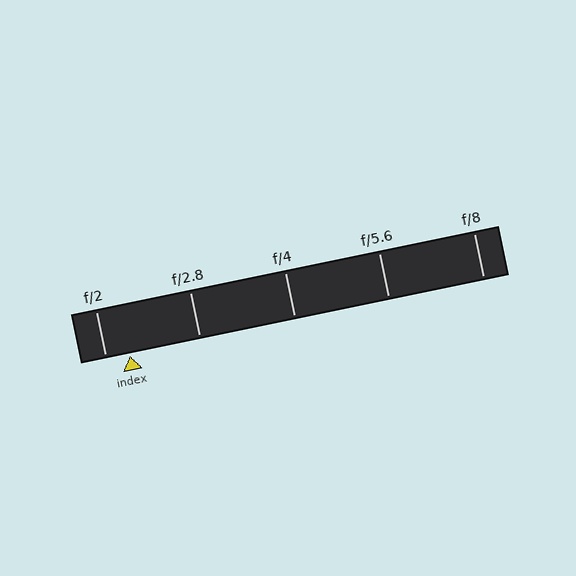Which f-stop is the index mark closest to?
The index mark is closest to f/2.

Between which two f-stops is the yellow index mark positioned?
The index mark is between f/2 and f/2.8.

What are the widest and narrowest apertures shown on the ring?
The widest aperture shown is f/2 and the narrowest is f/8.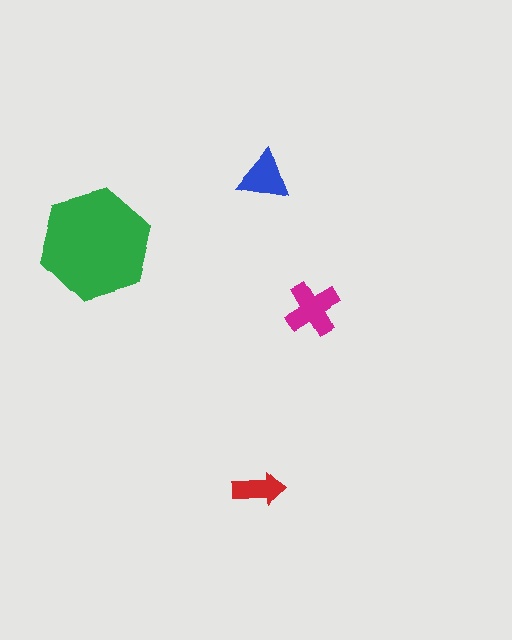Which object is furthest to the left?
The green hexagon is leftmost.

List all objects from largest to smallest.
The green hexagon, the magenta cross, the blue triangle, the red arrow.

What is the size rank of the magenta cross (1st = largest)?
2nd.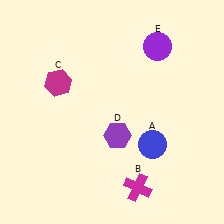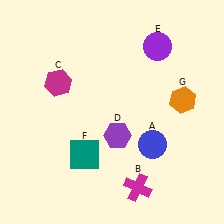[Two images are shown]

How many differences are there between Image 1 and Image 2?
There are 2 differences between the two images.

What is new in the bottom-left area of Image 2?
A teal square (F) was added in the bottom-left area of Image 2.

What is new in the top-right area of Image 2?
An orange hexagon (G) was added in the top-right area of Image 2.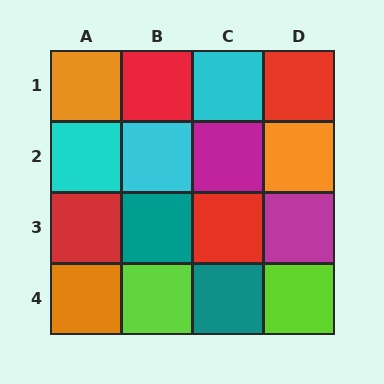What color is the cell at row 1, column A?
Orange.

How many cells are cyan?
3 cells are cyan.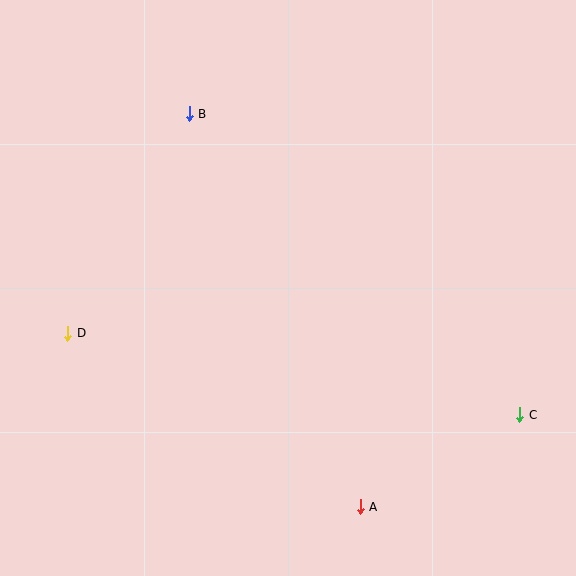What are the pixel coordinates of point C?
Point C is at (520, 415).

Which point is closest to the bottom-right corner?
Point C is closest to the bottom-right corner.